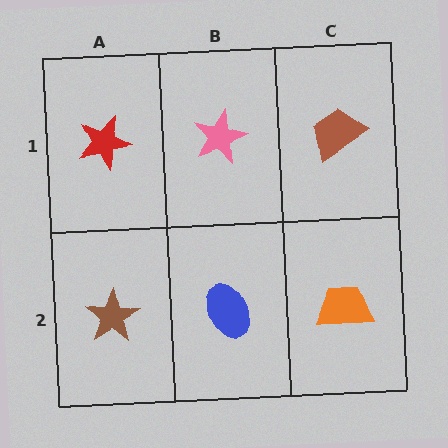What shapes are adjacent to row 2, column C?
A brown trapezoid (row 1, column C), a blue ellipse (row 2, column B).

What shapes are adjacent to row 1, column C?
An orange trapezoid (row 2, column C), a pink star (row 1, column B).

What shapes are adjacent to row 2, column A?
A red star (row 1, column A), a blue ellipse (row 2, column B).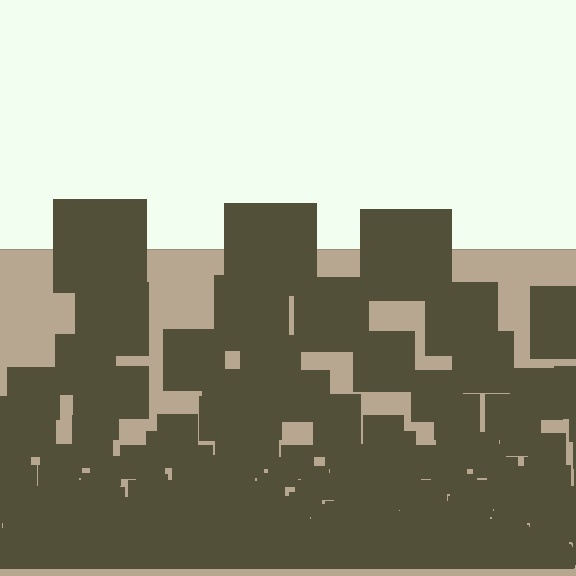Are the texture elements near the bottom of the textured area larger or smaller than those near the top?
Smaller. The gradient is inverted — elements near the bottom are smaller and denser.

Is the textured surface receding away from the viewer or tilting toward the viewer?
The surface appears to tilt toward the viewer. Texture elements get larger and sparser toward the top.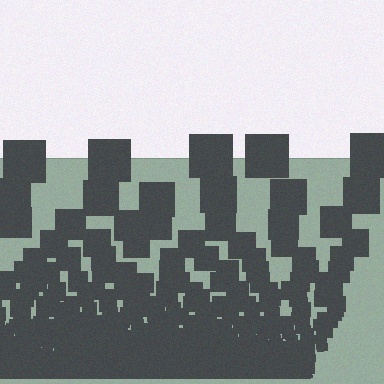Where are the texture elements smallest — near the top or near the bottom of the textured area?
Near the bottom.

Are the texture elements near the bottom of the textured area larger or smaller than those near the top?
Smaller. The gradient is inverted — elements near the bottom are smaller and denser.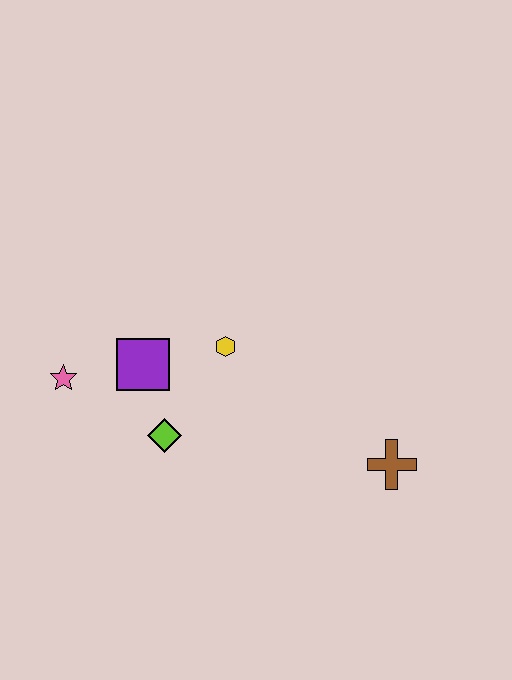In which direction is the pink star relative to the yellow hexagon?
The pink star is to the left of the yellow hexagon.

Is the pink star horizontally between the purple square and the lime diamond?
No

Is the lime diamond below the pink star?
Yes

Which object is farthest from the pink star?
The brown cross is farthest from the pink star.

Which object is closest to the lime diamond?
The purple square is closest to the lime diamond.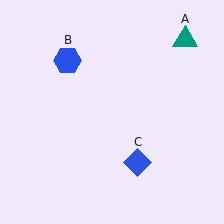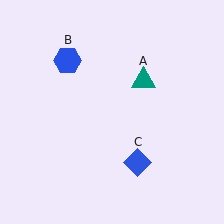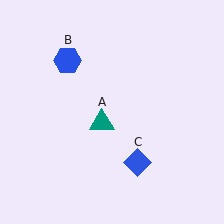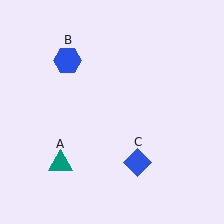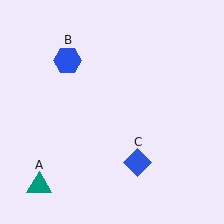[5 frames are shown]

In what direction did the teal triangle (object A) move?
The teal triangle (object A) moved down and to the left.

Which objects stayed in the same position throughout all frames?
Blue hexagon (object B) and blue diamond (object C) remained stationary.